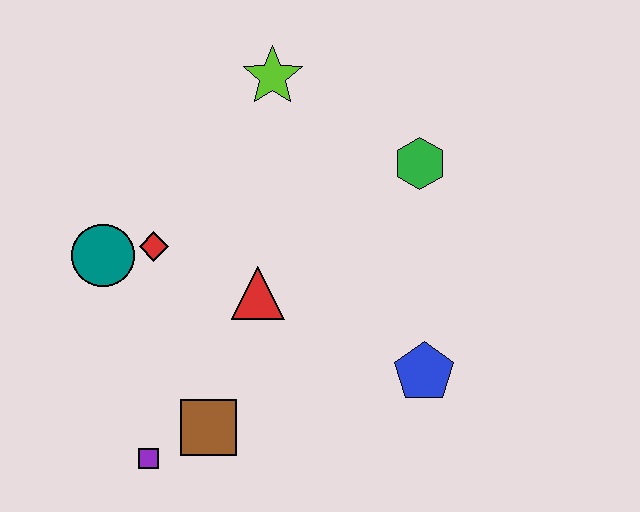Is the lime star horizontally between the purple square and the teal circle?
No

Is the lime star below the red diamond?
No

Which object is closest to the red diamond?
The teal circle is closest to the red diamond.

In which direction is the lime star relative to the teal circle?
The lime star is above the teal circle.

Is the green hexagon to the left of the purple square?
No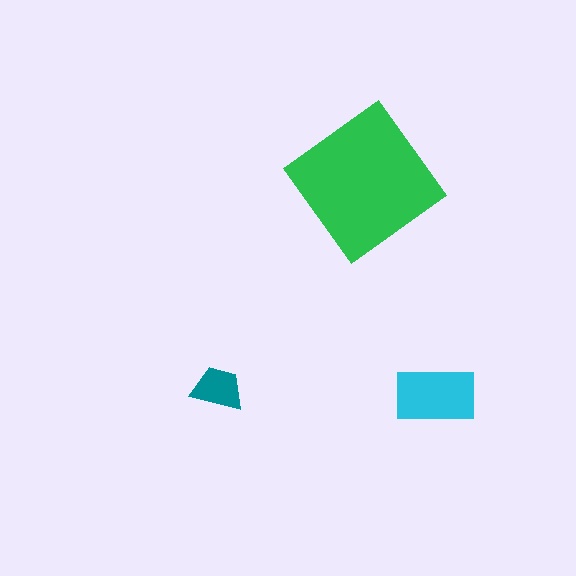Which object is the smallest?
The teal trapezoid.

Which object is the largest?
The green diamond.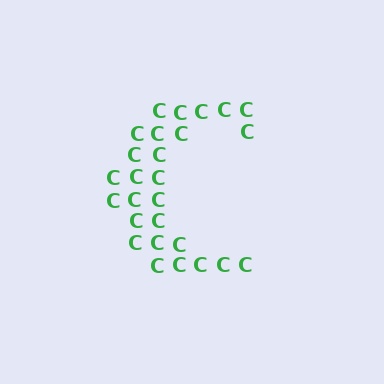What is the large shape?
The large shape is the letter C.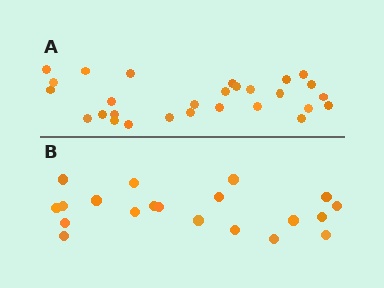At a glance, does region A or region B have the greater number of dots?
Region A (the top region) has more dots.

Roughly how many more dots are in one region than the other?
Region A has roughly 8 or so more dots than region B.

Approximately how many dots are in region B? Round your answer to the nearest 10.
About 20 dots.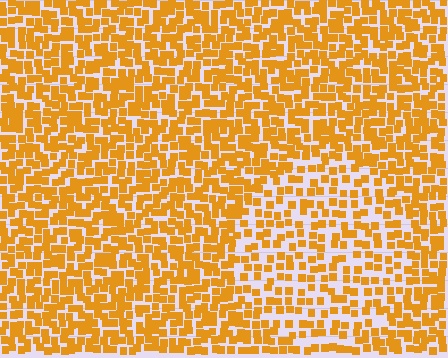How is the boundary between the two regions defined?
The boundary is defined by a change in element density (approximately 1.7x ratio). All elements are the same color, size, and shape.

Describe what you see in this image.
The image contains small orange elements arranged at two different densities. A circle-shaped region is visible where the elements are less densely packed than the surrounding area.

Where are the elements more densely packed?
The elements are more densely packed outside the circle boundary.